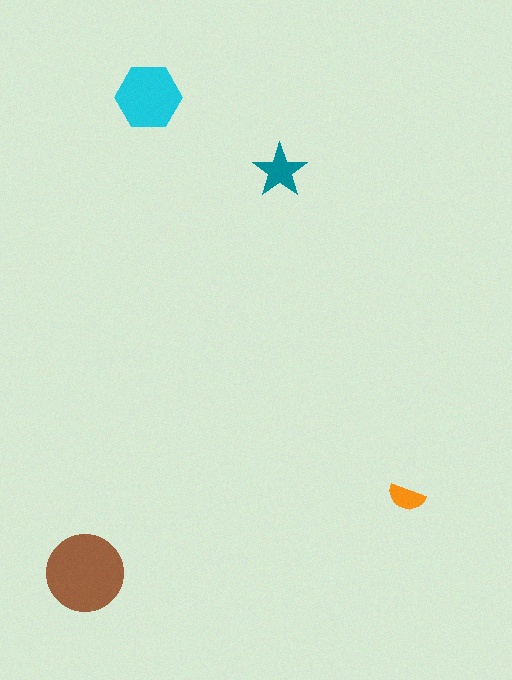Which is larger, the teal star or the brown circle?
The brown circle.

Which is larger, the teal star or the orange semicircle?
The teal star.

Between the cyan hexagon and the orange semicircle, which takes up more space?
The cyan hexagon.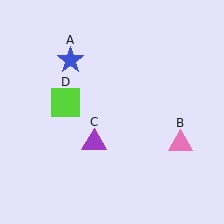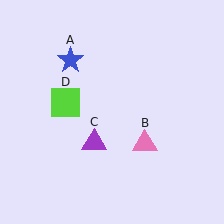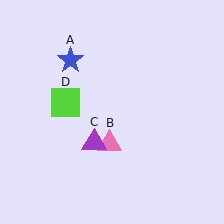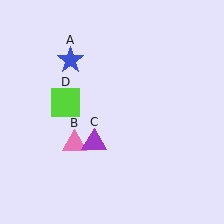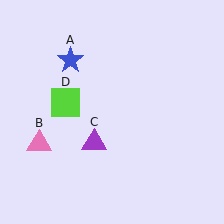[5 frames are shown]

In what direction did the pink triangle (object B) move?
The pink triangle (object B) moved left.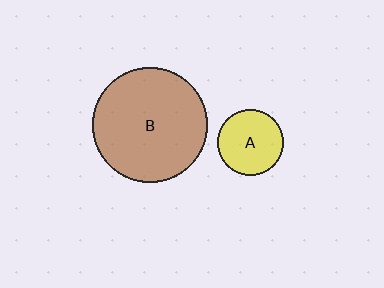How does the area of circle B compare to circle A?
Approximately 3.0 times.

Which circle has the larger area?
Circle B (brown).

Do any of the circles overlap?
No, none of the circles overlap.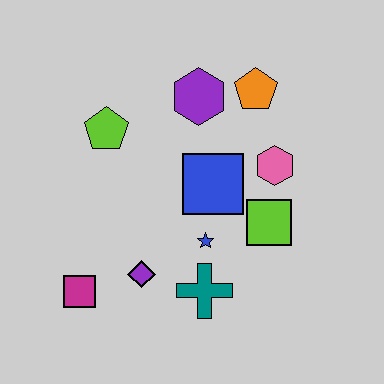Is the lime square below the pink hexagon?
Yes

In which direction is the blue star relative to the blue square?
The blue star is below the blue square.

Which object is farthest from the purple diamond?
The orange pentagon is farthest from the purple diamond.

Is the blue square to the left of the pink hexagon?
Yes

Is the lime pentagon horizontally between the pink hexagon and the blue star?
No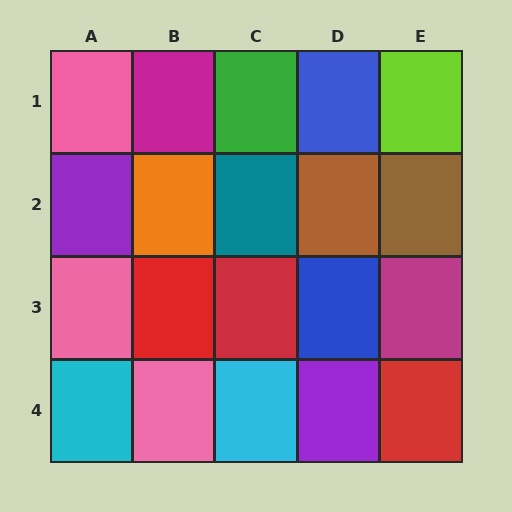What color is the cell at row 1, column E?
Lime.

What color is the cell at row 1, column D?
Blue.